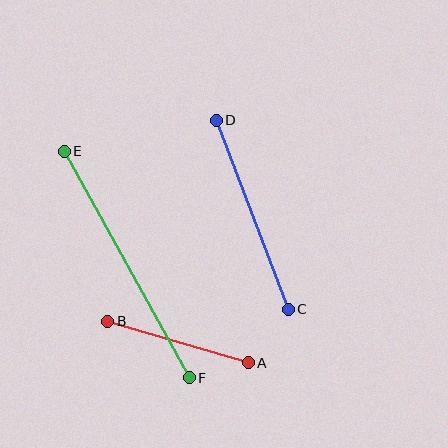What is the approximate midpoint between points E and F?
The midpoint is at approximately (127, 265) pixels.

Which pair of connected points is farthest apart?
Points E and F are farthest apart.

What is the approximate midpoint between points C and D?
The midpoint is at approximately (252, 215) pixels.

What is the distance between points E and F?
The distance is approximately 259 pixels.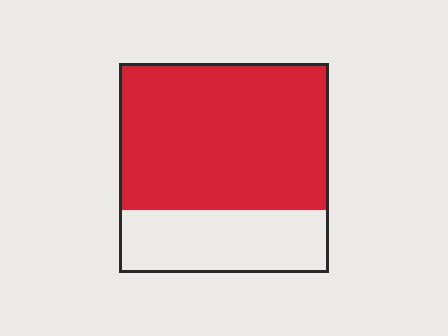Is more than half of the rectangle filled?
Yes.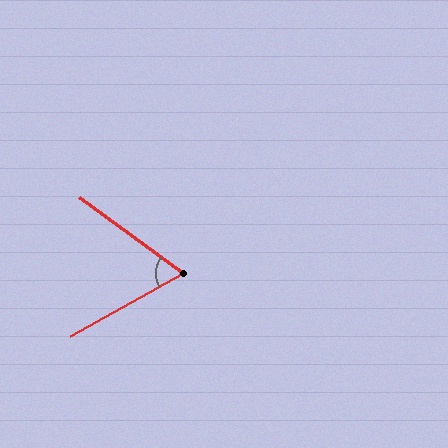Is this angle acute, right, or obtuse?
It is acute.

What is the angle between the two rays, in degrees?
Approximately 66 degrees.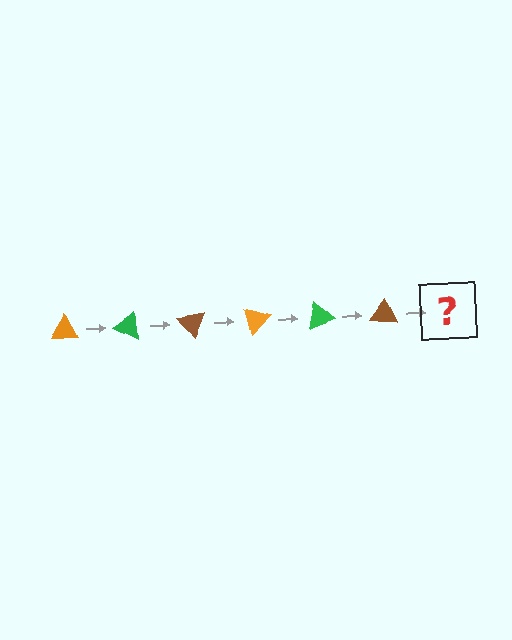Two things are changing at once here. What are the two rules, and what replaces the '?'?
The two rules are that it rotates 25 degrees each step and the color cycles through orange, green, and brown. The '?' should be an orange triangle, rotated 150 degrees from the start.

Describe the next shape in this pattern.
It should be an orange triangle, rotated 150 degrees from the start.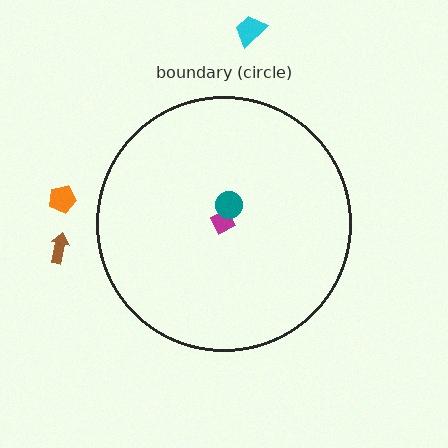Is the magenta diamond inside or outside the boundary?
Inside.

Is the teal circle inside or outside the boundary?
Inside.